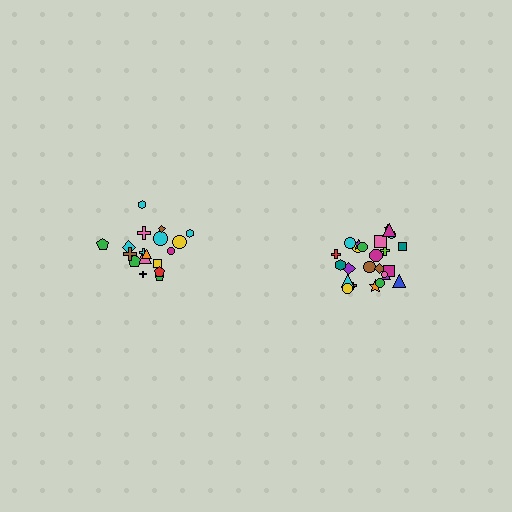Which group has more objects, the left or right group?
The right group.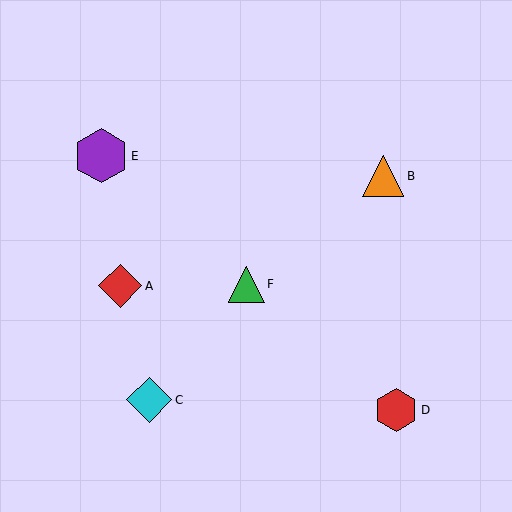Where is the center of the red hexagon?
The center of the red hexagon is at (396, 410).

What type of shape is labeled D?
Shape D is a red hexagon.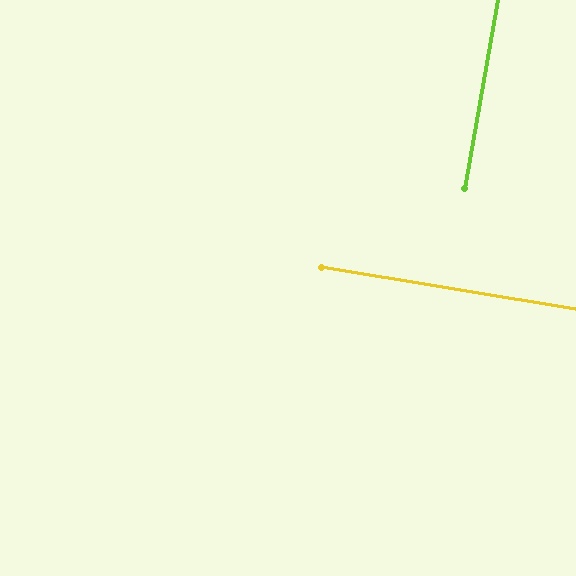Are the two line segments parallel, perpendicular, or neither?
Perpendicular — they meet at approximately 90°.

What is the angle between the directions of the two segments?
Approximately 90 degrees.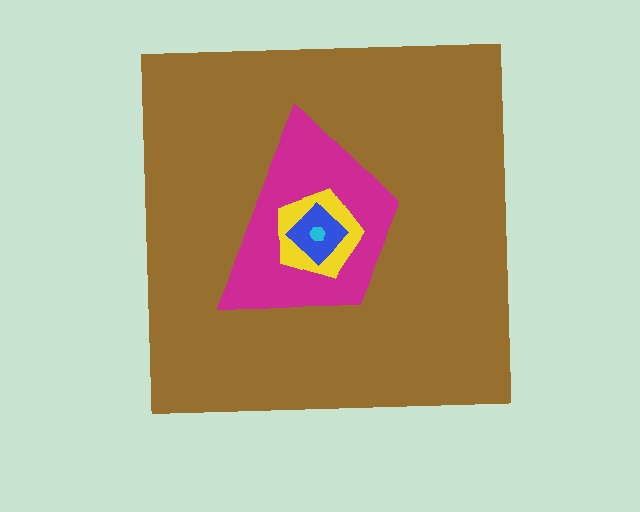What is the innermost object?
The cyan hexagon.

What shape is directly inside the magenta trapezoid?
The yellow pentagon.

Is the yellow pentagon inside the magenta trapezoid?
Yes.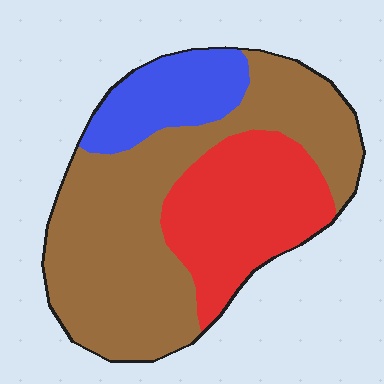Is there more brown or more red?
Brown.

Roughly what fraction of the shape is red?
Red covers roughly 30% of the shape.